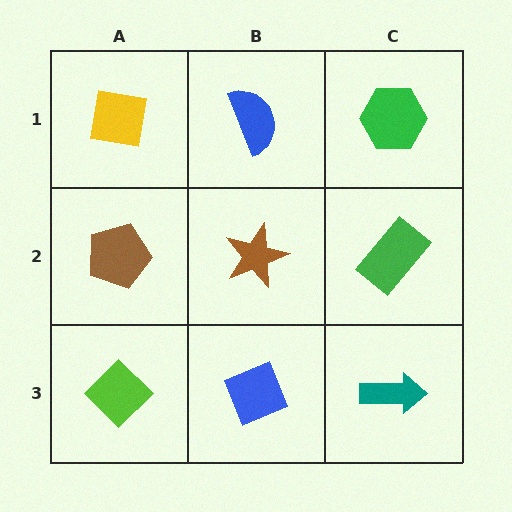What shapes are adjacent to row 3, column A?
A brown pentagon (row 2, column A), a blue diamond (row 3, column B).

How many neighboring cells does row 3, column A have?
2.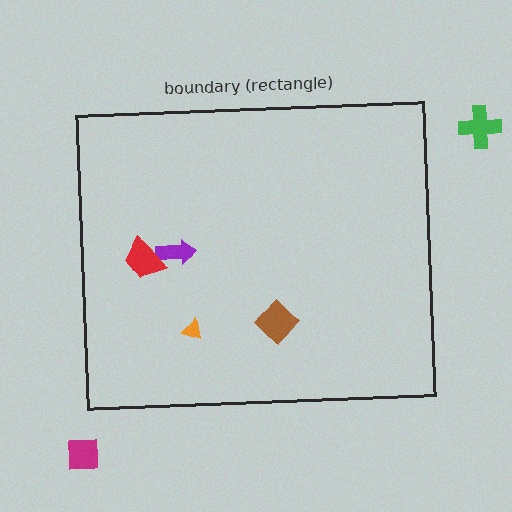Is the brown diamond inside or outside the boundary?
Inside.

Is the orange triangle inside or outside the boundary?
Inside.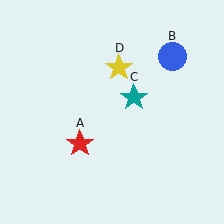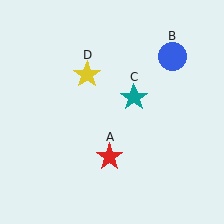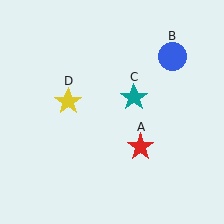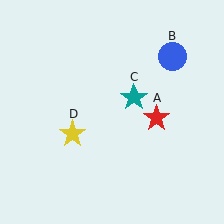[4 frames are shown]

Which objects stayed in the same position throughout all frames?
Blue circle (object B) and teal star (object C) remained stationary.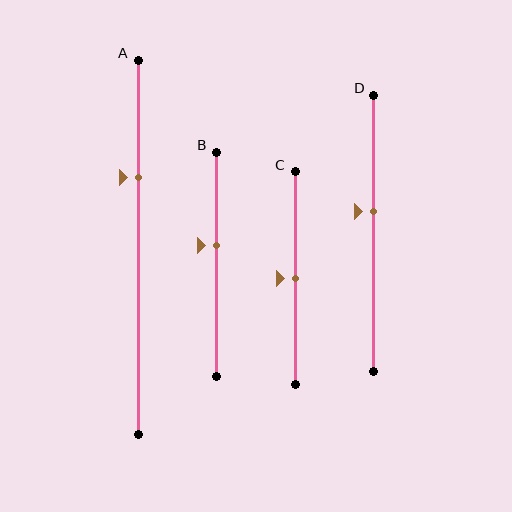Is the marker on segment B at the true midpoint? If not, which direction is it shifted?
No, the marker on segment B is shifted upward by about 9% of the segment length.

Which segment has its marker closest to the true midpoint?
Segment C has its marker closest to the true midpoint.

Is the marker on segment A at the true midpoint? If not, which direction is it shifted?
No, the marker on segment A is shifted upward by about 19% of the segment length.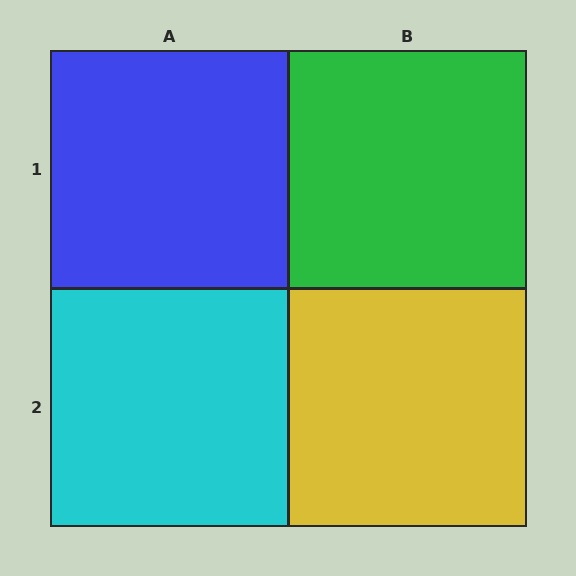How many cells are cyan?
1 cell is cyan.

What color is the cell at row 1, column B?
Green.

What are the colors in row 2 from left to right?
Cyan, yellow.